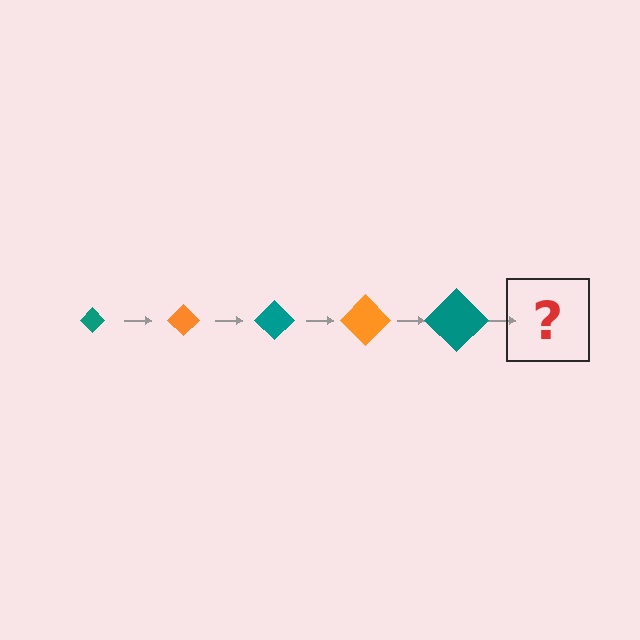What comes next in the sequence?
The next element should be an orange diamond, larger than the previous one.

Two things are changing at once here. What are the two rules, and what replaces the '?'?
The two rules are that the diamond grows larger each step and the color cycles through teal and orange. The '?' should be an orange diamond, larger than the previous one.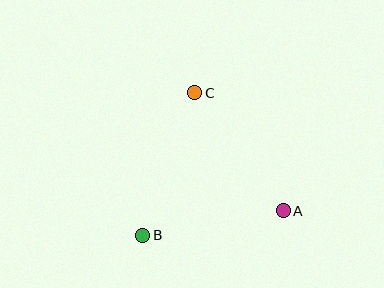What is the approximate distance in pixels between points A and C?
The distance between A and C is approximately 148 pixels.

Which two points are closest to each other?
Points A and B are closest to each other.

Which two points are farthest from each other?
Points B and C are farthest from each other.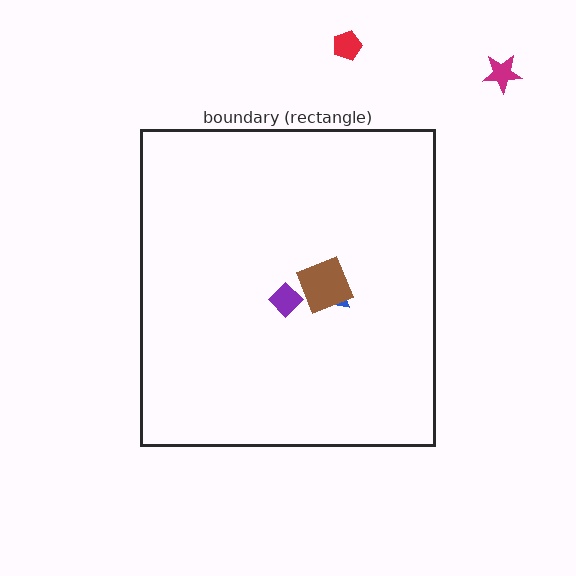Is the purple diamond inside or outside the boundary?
Inside.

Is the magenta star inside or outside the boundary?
Outside.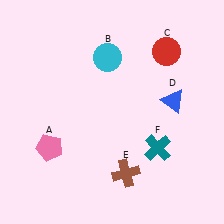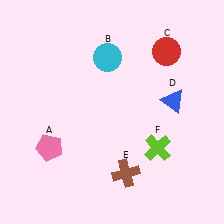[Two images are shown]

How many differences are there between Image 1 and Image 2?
There is 1 difference between the two images.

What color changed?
The cross (F) changed from teal in Image 1 to lime in Image 2.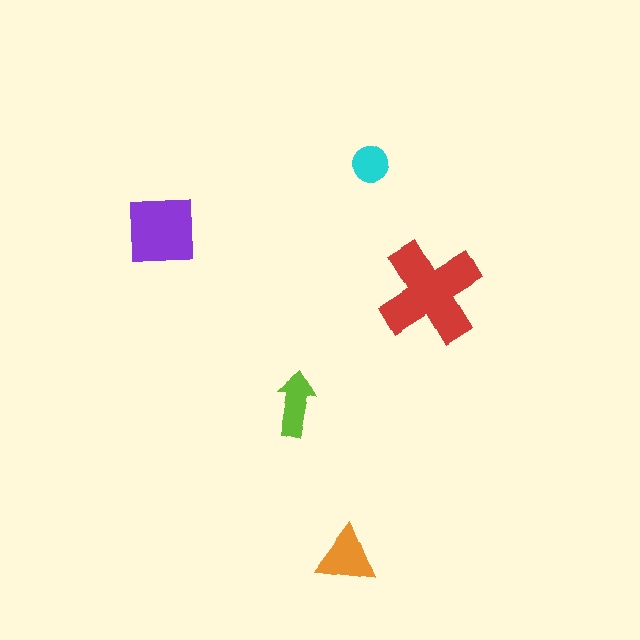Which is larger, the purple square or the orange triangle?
The purple square.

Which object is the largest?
The red cross.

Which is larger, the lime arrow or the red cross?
The red cross.